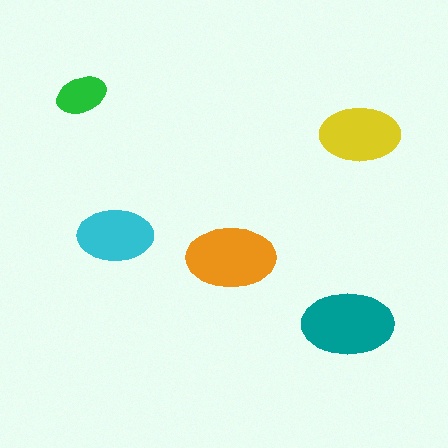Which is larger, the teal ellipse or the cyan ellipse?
The teal one.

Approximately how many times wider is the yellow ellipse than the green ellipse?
About 1.5 times wider.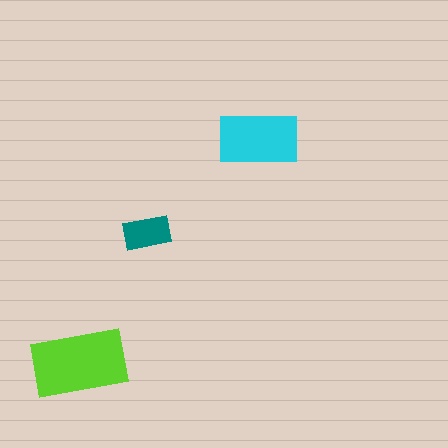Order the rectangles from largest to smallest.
the lime one, the cyan one, the teal one.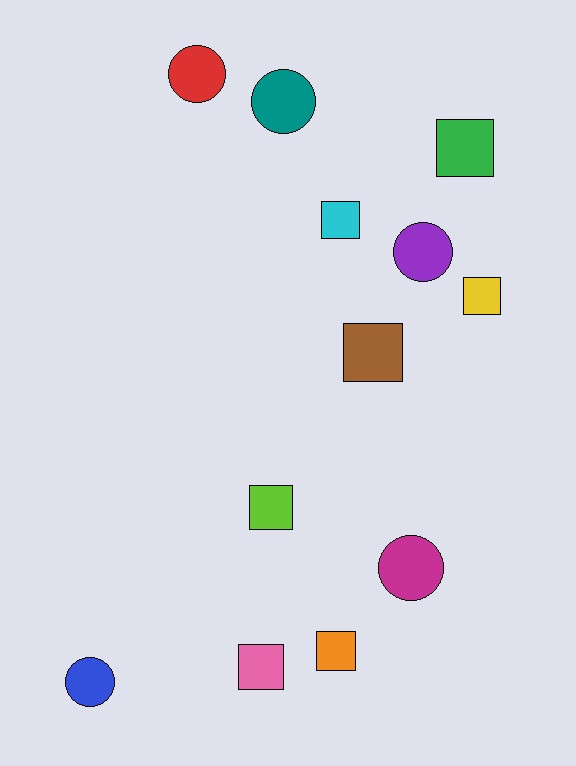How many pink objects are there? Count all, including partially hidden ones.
There is 1 pink object.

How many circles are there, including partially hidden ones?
There are 5 circles.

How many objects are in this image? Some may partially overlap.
There are 12 objects.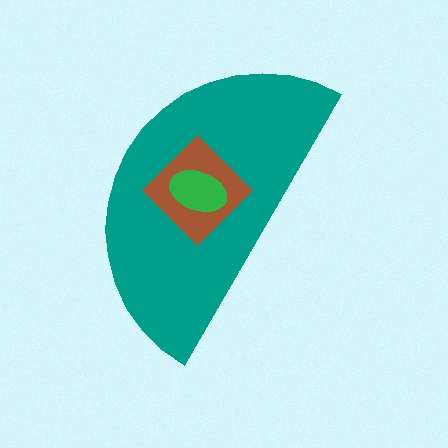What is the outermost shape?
The teal semicircle.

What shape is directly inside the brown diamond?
The green ellipse.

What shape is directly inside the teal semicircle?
The brown diamond.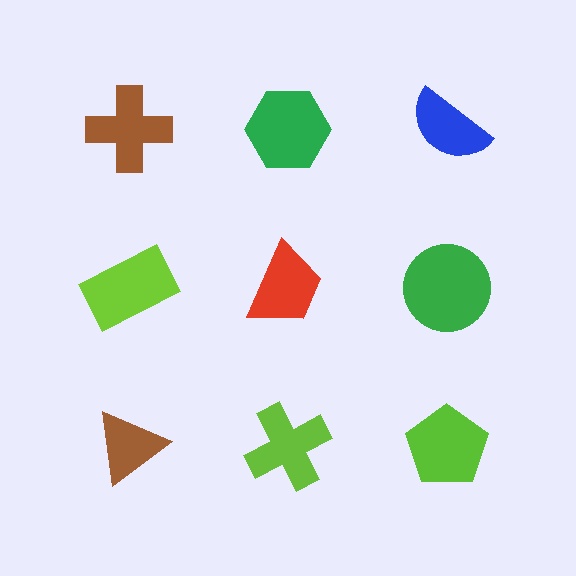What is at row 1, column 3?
A blue semicircle.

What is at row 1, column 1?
A brown cross.